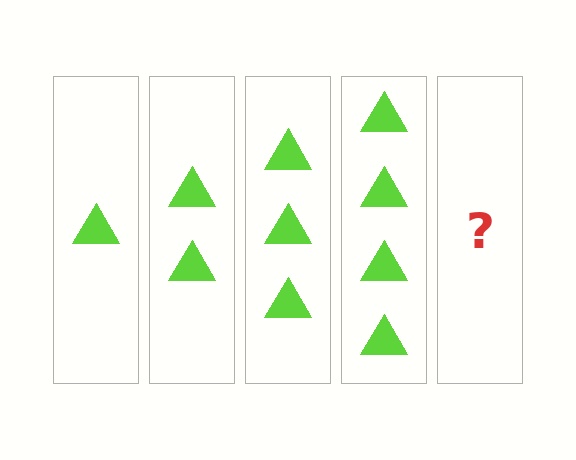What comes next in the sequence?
The next element should be 5 triangles.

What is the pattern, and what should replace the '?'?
The pattern is that each step adds one more triangle. The '?' should be 5 triangles.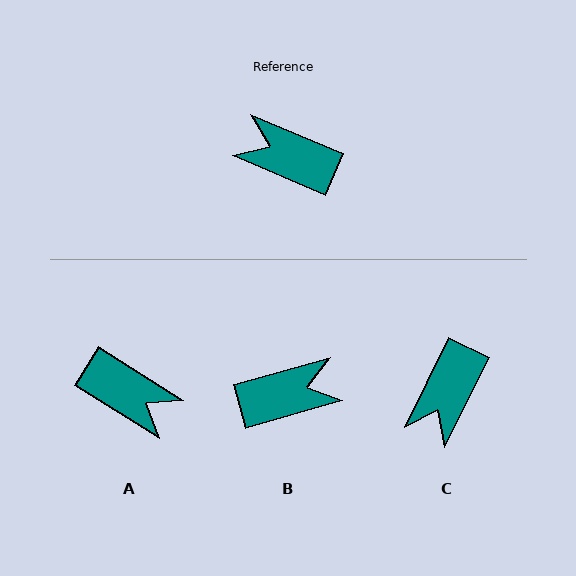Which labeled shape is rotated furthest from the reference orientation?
A, about 171 degrees away.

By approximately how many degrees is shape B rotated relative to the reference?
Approximately 141 degrees clockwise.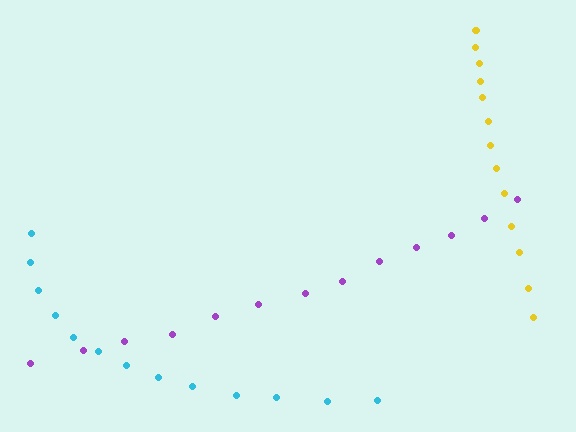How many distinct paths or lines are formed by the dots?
There are 3 distinct paths.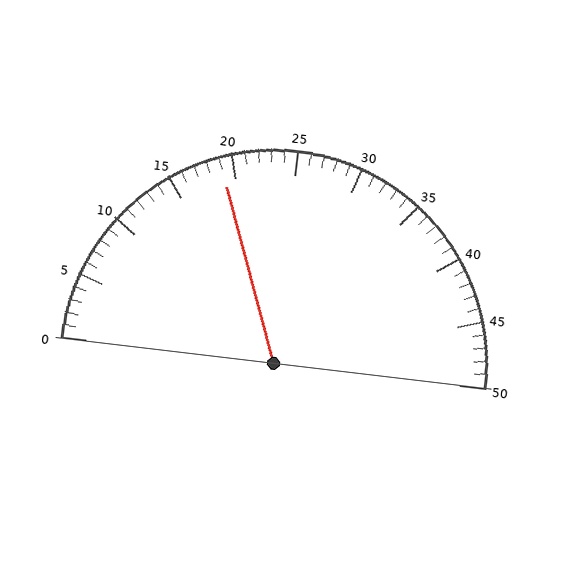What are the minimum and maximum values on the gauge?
The gauge ranges from 0 to 50.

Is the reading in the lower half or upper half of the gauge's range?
The reading is in the lower half of the range (0 to 50).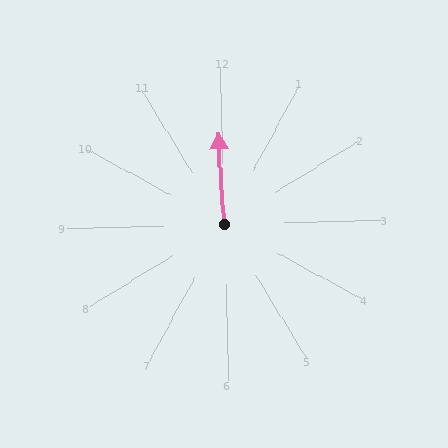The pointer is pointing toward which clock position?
Roughly 12 o'clock.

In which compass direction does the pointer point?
North.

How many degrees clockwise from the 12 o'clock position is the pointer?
Approximately 358 degrees.